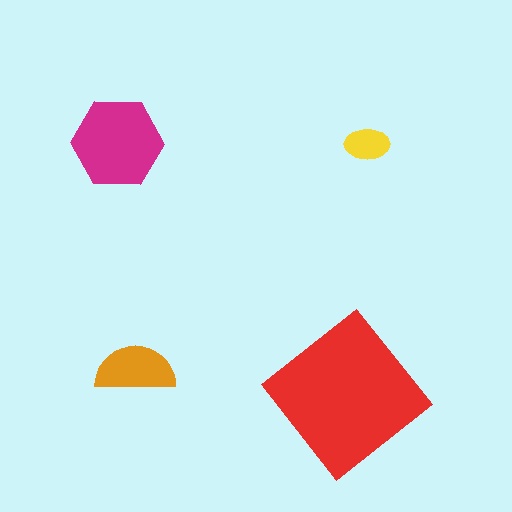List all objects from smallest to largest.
The yellow ellipse, the orange semicircle, the magenta hexagon, the red diamond.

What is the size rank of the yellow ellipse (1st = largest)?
4th.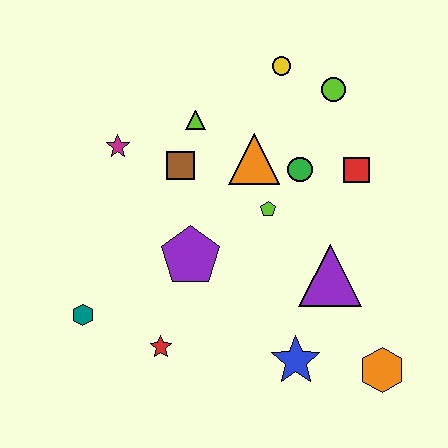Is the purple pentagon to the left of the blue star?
Yes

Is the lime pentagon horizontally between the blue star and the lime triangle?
Yes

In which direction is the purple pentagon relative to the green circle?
The purple pentagon is to the left of the green circle.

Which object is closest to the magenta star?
The brown square is closest to the magenta star.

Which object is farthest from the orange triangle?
The orange hexagon is farthest from the orange triangle.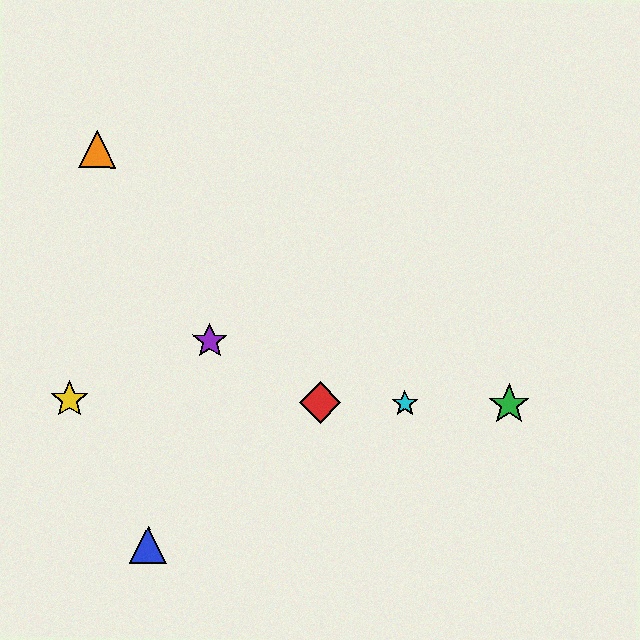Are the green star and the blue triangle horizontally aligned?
No, the green star is at y≈405 and the blue triangle is at y≈545.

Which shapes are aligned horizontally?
The red diamond, the green star, the yellow star, the cyan star are aligned horizontally.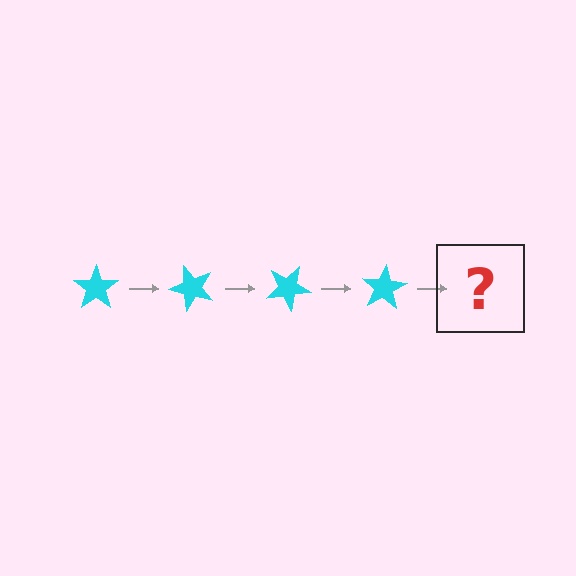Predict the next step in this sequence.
The next step is a cyan star rotated 200 degrees.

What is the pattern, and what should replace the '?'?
The pattern is that the star rotates 50 degrees each step. The '?' should be a cyan star rotated 200 degrees.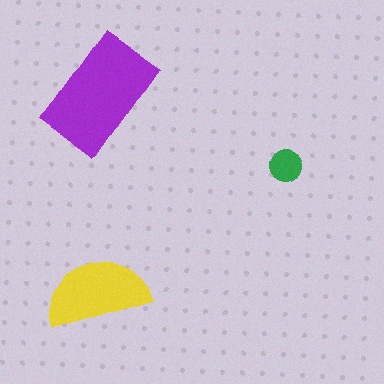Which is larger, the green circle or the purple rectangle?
The purple rectangle.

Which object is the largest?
The purple rectangle.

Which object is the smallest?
The green circle.